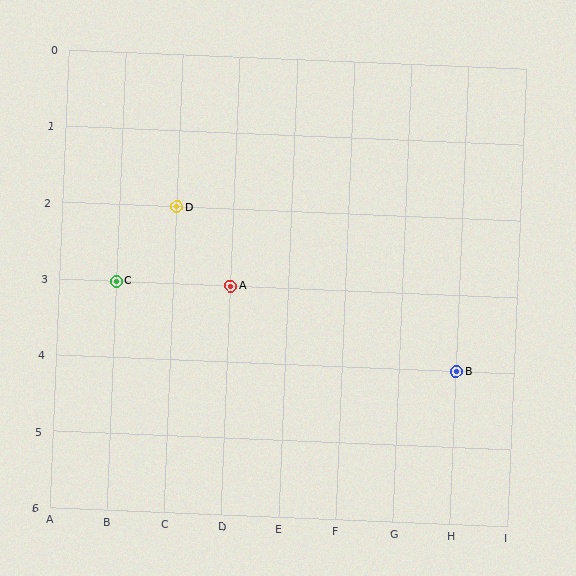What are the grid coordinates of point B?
Point B is at grid coordinates (H, 4).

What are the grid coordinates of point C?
Point C is at grid coordinates (B, 3).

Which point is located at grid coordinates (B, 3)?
Point C is at (B, 3).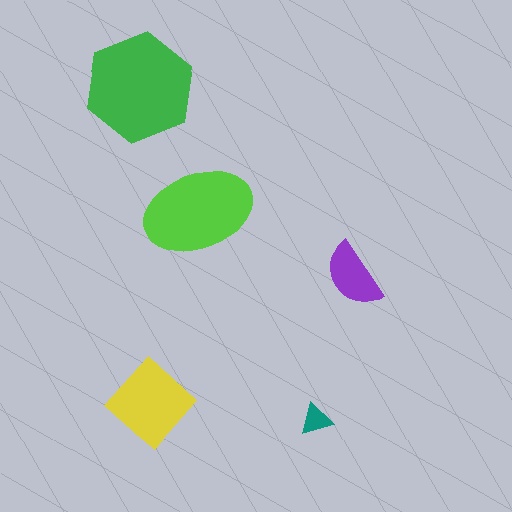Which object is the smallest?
The teal triangle.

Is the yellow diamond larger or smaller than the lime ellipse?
Smaller.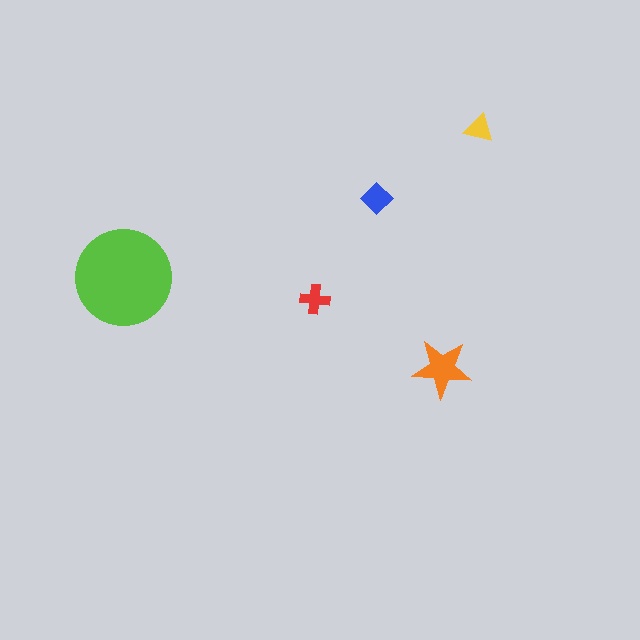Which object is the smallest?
The yellow triangle.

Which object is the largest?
The lime circle.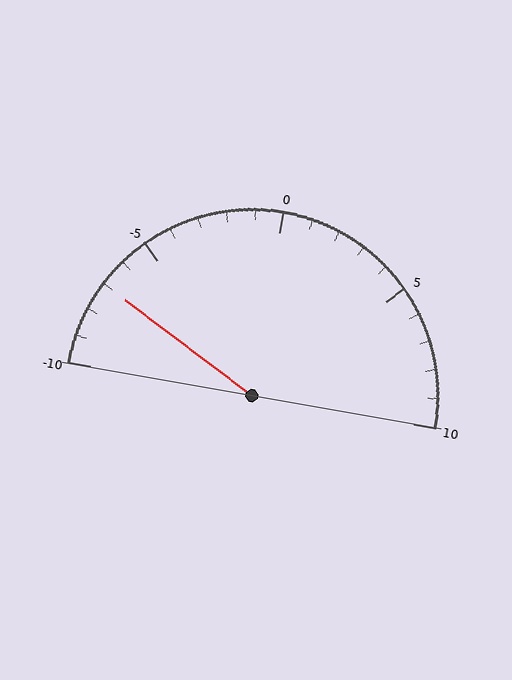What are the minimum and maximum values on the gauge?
The gauge ranges from -10 to 10.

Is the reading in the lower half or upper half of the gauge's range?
The reading is in the lower half of the range (-10 to 10).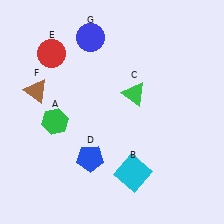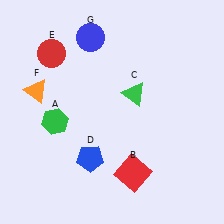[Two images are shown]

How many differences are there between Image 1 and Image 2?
There are 2 differences between the two images.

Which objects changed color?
B changed from cyan to red. F changed from brown to orange.